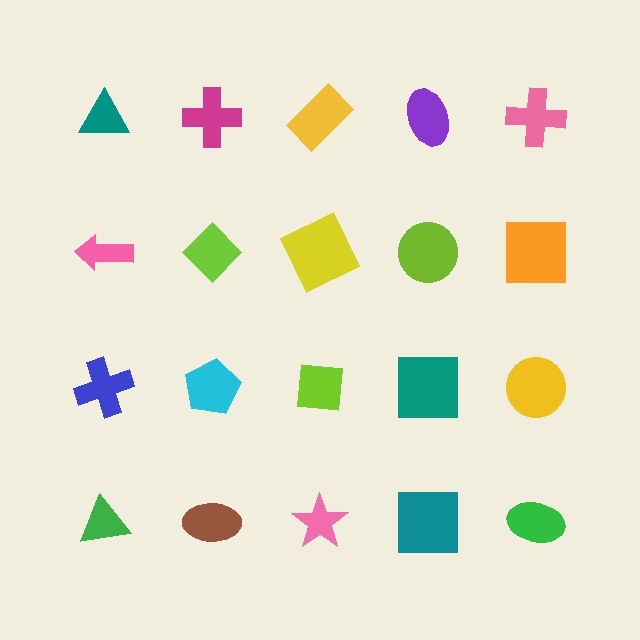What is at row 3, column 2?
A cyan pentagon.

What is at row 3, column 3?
A lime square.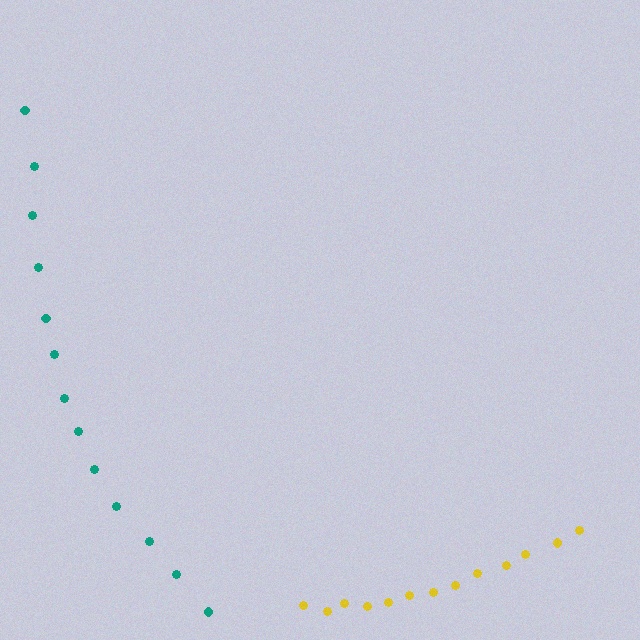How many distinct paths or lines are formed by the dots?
There are 2 distinct paths.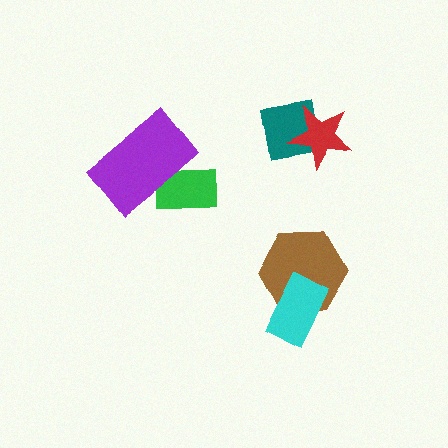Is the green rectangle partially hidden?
Yes, it is partially covered by another shape.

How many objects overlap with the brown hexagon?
1 object overlaps with the brown hexagon.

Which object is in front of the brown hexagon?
The cyan rectangle is in front of the brown hexagon.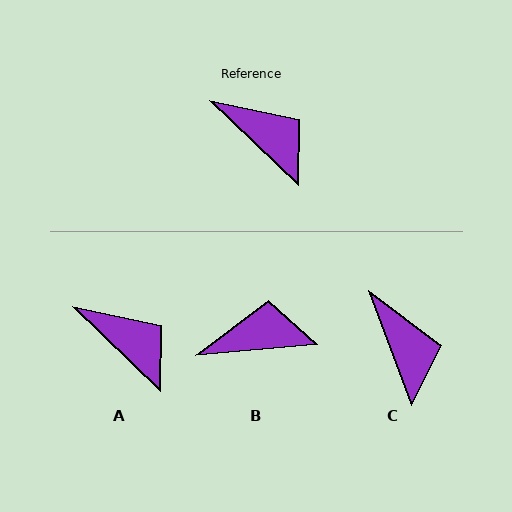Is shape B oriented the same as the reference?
No, it is off by about 49 degrees.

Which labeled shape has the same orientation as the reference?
A.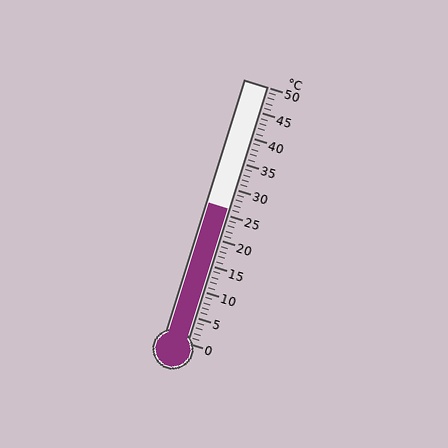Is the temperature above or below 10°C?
The temperature is above 10°C.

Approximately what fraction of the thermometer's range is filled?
The thermometer is filled to approximately 50% of its range.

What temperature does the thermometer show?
The thermometer shows approximately 26°C.